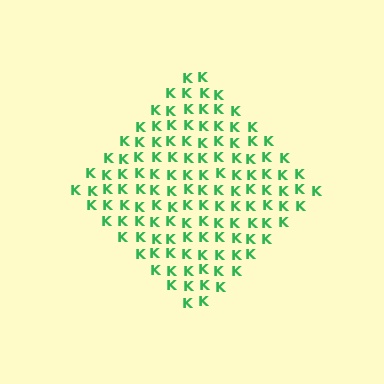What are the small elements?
The small elements are letter K's.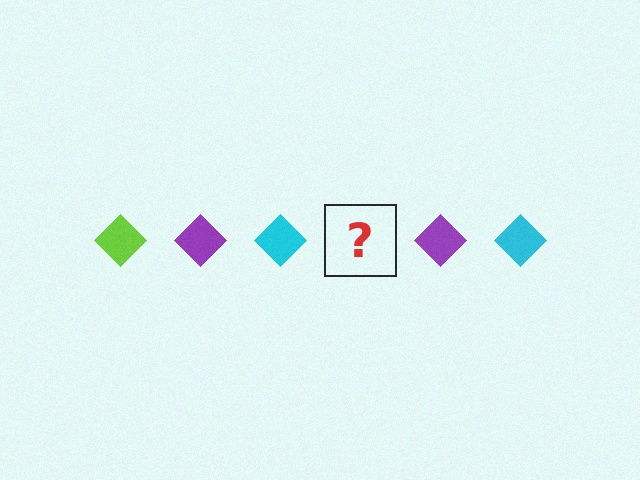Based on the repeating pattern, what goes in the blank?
The blank should be a lime diamond.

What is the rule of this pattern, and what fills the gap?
The rule is that the pattern cycles through lime, purple, cyan diamonds. The gap should be filled with a lime diamond.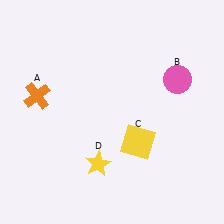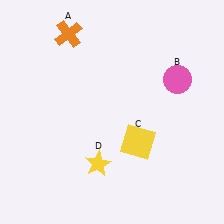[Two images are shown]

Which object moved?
The orange cross (A) moved up.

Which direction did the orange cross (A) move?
The orange cross (A) moved up.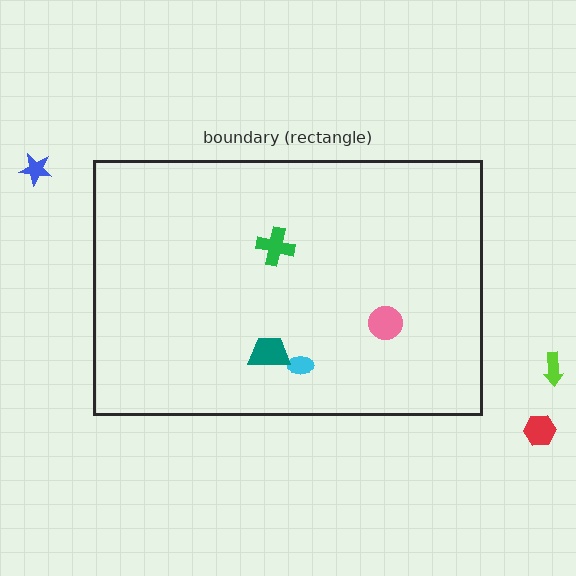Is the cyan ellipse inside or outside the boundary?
Inside.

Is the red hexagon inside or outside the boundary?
Outside.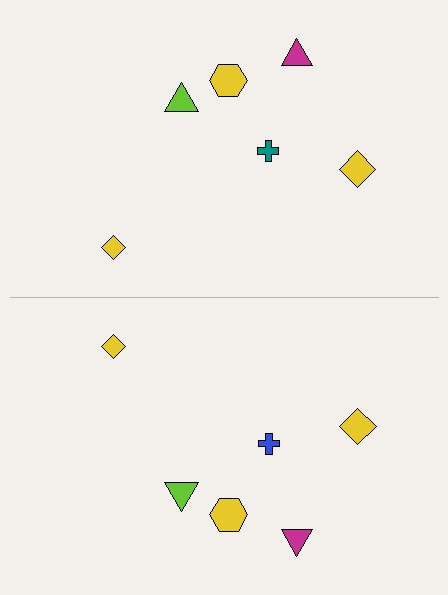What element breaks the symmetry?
The blue cross on the bottom side breaks the symmetry — its mirror counterpart is teal.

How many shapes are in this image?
There are 12 shapes in this image.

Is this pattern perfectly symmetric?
No, the pattern is not perfectly symmetric. The blue cross on the bottom side breaks the symmetry — its mirror counterpart is teal.